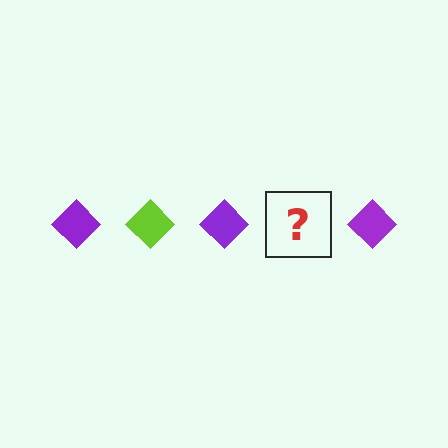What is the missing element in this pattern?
The missing element is a lime diamond.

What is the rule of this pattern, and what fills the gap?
The rule is that the pattern cycles through purple, lime diamonds. The gap should be filled with a lime diamond.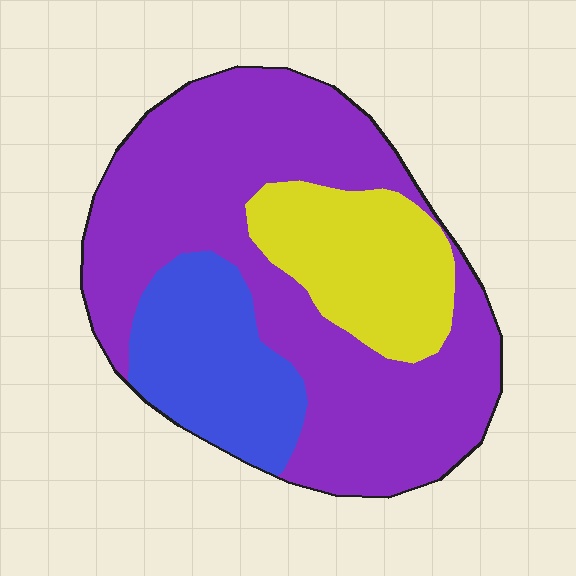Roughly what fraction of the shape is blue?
Blue covers around 20% of the shape.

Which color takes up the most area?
Purple, at roughly 60%.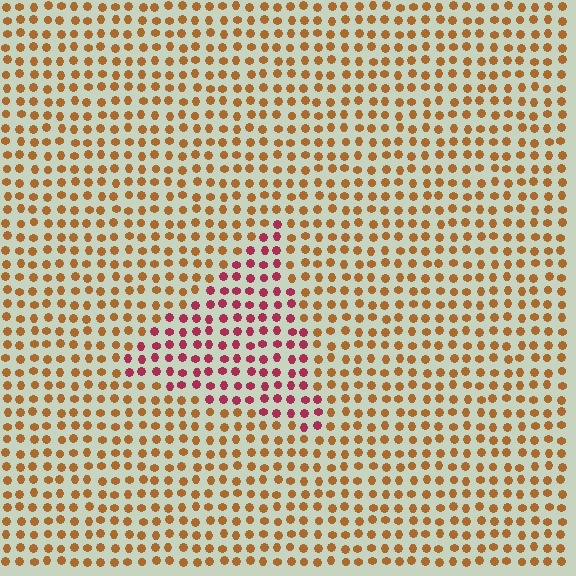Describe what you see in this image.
The image is filled with small brown elements in a uniform arrangement. A triangle-shaped region is visible where the elements are tinted to a slightly different hue, forming a subtle color boundary.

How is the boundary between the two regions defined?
The boundary is defined purely by a slight shift in hue (about 47 degrees). Spacing, size, and orientation are identical on both sides.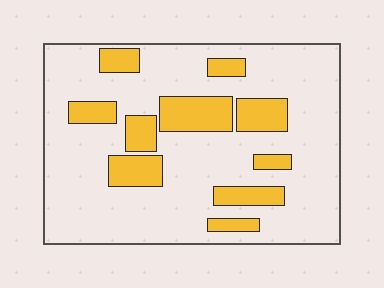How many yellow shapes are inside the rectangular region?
10.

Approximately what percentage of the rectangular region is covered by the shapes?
Approximately 20%.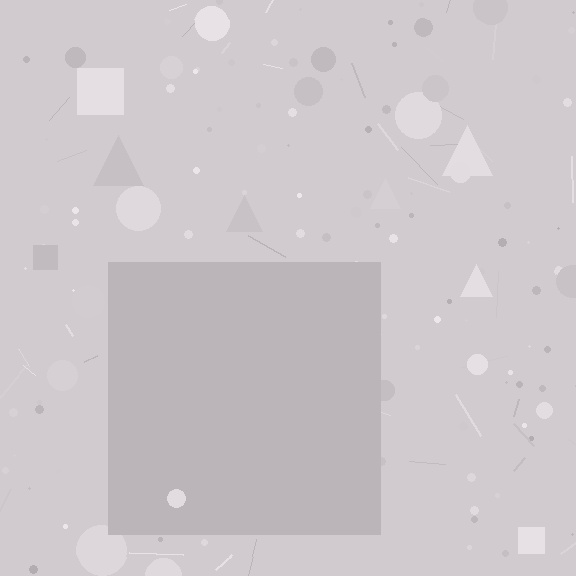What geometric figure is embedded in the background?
A square is embedded in the background.